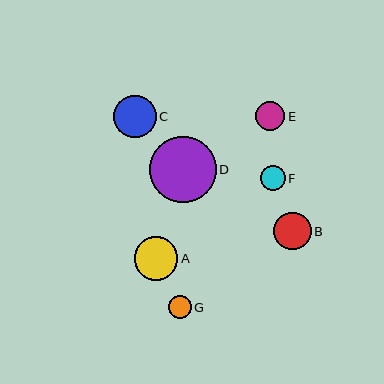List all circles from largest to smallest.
From largest to smallest: D, A, C, B, E, F, G.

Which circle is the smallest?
Circle G is the smallest with a size of approximately 23 pixels.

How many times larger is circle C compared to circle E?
Circle C is approximately 1.5 times the size of circle E.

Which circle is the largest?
Circle D is the largest with a size of approximately 66 pixels.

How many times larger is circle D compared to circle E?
Circle D is approximately 2.3 times the size of circle E.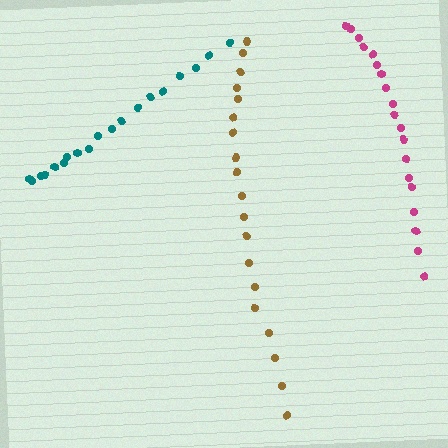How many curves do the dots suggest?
There are 3 distinct paths.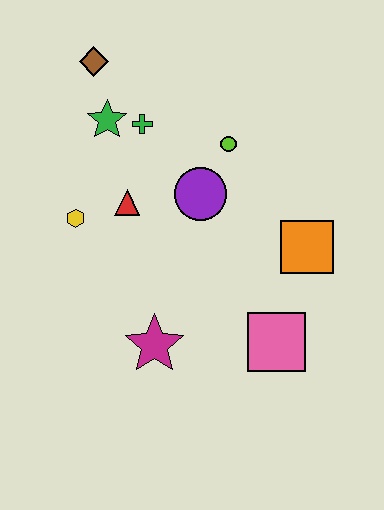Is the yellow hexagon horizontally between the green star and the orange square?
No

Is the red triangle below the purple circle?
Yes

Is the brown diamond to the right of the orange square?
No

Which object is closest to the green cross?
The green star is closest to the green cross.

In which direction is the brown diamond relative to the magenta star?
The brown diamond is above the magenta star.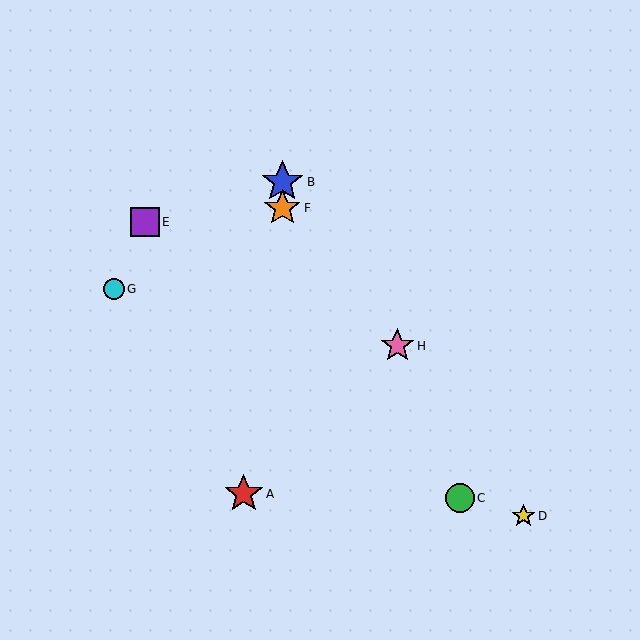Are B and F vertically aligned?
Yes, both are at x≈282.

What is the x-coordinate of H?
Object H is at x≈397.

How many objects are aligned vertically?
2 objects (B, F) are aligned vertically.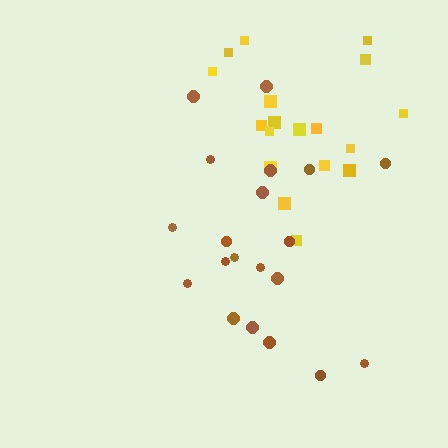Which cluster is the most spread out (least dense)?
Brown.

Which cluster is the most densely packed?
Yellow.